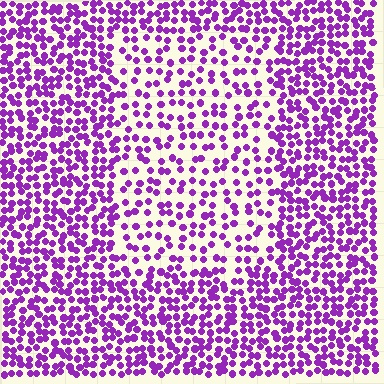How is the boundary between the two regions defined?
The boundary is defined by a change in element density (approximately 1.8x ratio). All elements are the same color, size, and shape.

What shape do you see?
I see a rectangle.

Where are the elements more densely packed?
The elements are more densely packed outside the rectangle boundary.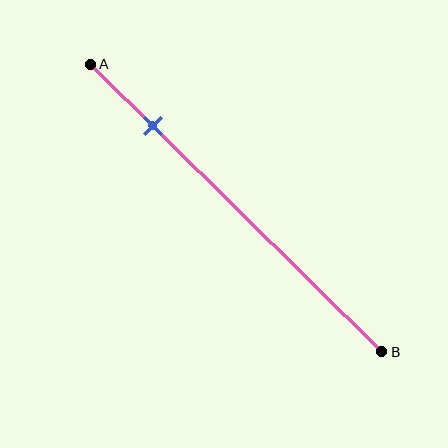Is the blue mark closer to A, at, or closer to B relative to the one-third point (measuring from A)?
The blue mark is closer to point A than the one-third point of segment AB.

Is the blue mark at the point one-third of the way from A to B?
No, the mark is at about 20% from A, not at the 33% one-third point.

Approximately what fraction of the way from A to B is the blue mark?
The blue mark is approximately 20% of the way from A to B.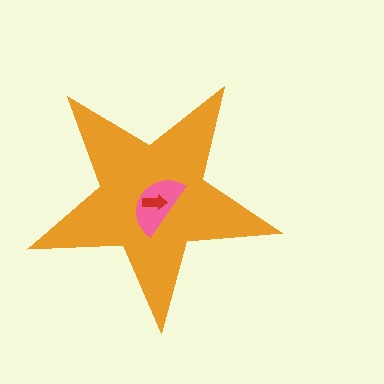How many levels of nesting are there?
3.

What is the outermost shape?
The orange star.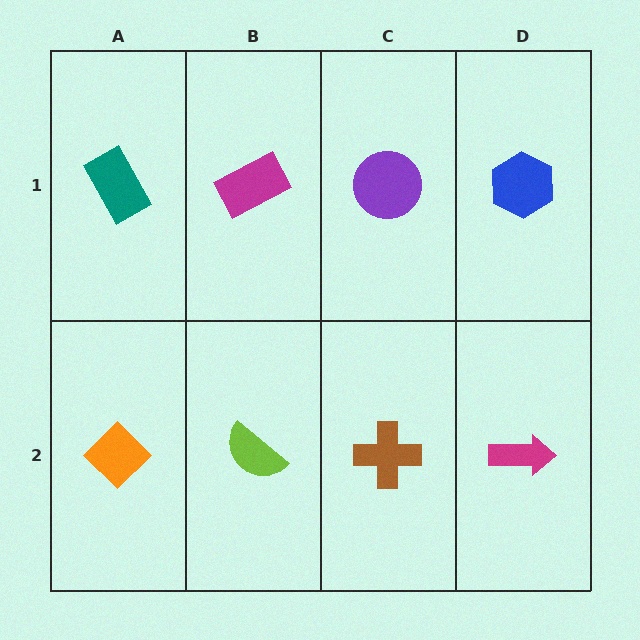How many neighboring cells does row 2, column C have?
3.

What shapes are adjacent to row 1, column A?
An orange diamond (row 2, column A), a magenta rectangle (row 1, column B).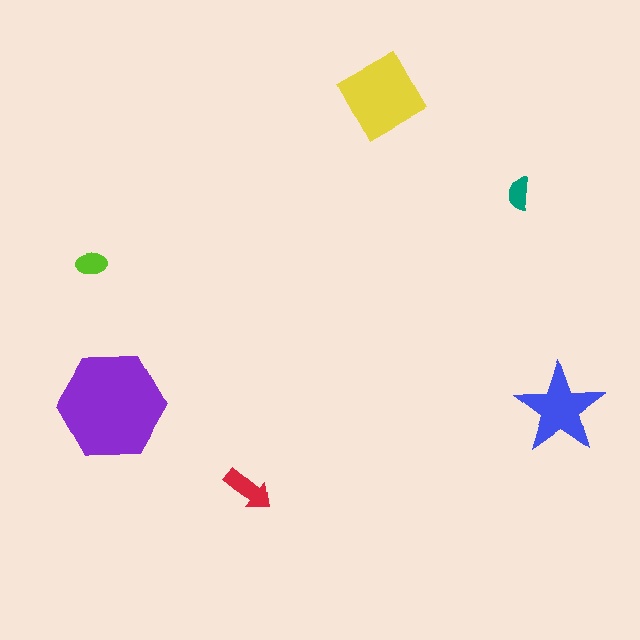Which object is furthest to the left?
The lime ellipse is leftmost.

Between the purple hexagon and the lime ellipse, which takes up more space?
The purple hexagon.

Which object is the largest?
The purple hexagon.